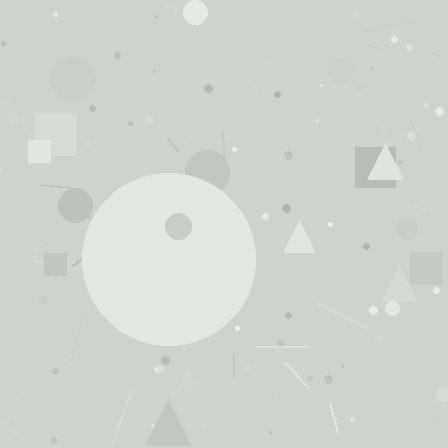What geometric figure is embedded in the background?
A circle is embedded in the background.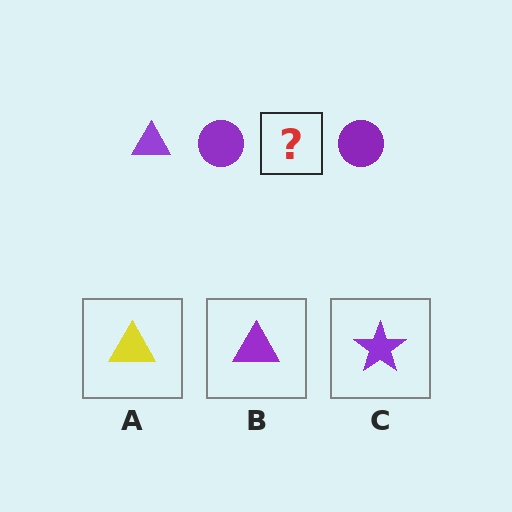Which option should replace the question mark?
Option B.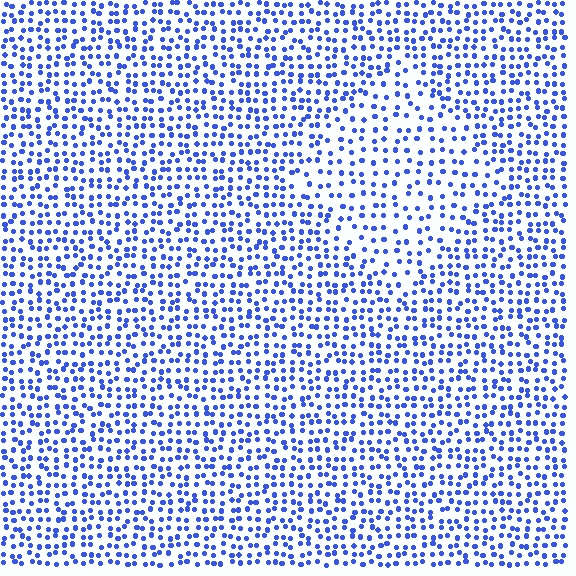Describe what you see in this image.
The image contains small blue elements arranged at two different densities. A diamond-shaped region is visible where the elements are less densely packed than the surrounding area.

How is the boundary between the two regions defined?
The boundary is defined by a change in element density (approximately 1.6x ratio). All elements are the same color, size, and shape.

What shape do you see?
I see a diamond.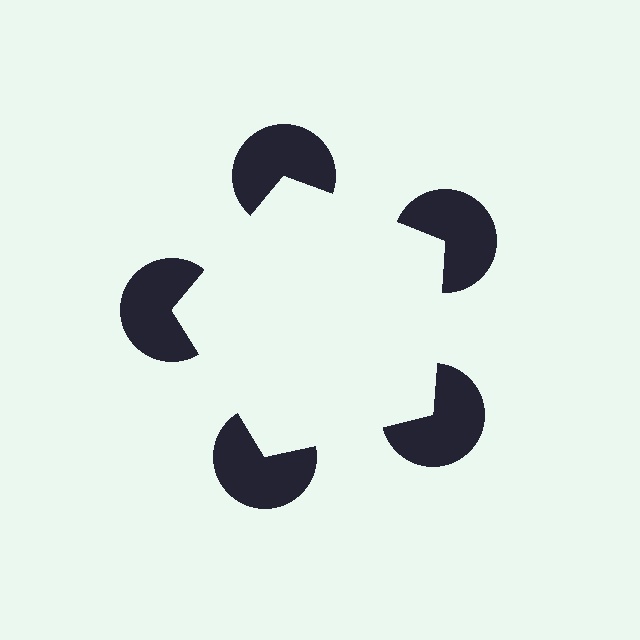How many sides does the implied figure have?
5 sides.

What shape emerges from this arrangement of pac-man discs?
An illusory pentagon — its edges are inferred from the aligned wedge cuts in the pac-man discs, not physically drawn.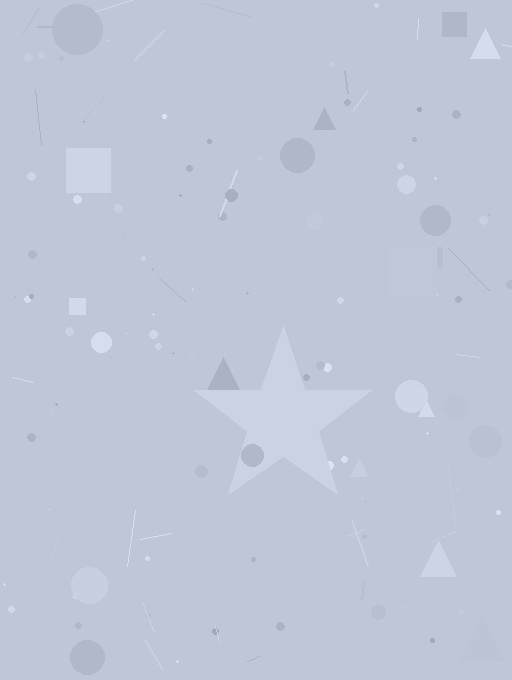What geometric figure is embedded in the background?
A star is embedded in the background.